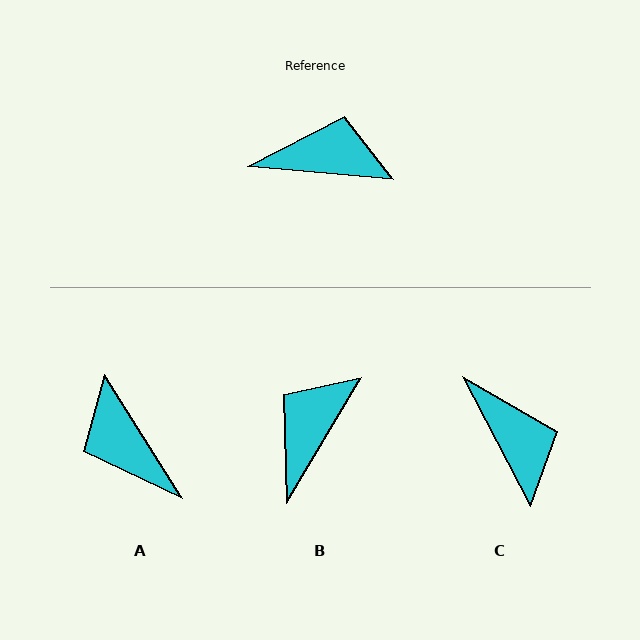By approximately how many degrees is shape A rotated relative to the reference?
Approximately 127 degrees counter-clockwise.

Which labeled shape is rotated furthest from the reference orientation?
A, about 127 degrees away.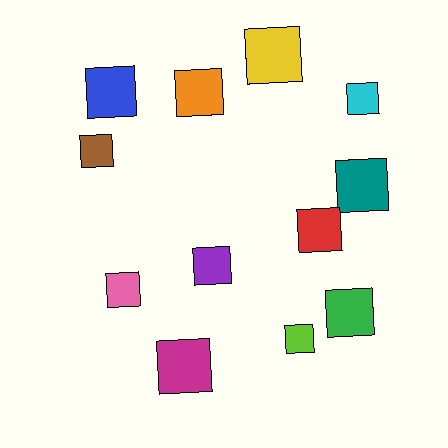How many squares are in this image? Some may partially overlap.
There are 12 squares.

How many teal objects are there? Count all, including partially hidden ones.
There is 1 teal object.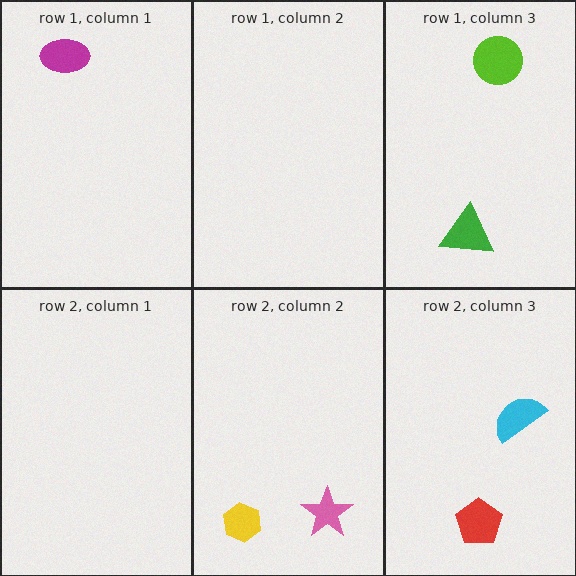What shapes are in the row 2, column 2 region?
The yellow hexagon, the pink star.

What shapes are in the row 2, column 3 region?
The cyan semicircle, the red pentagon.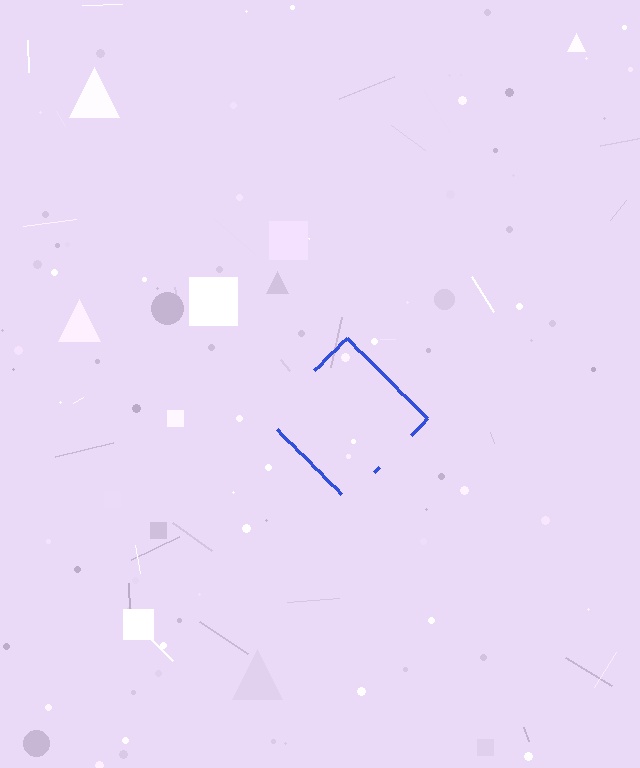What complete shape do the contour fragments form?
The contour fragments form a diamond.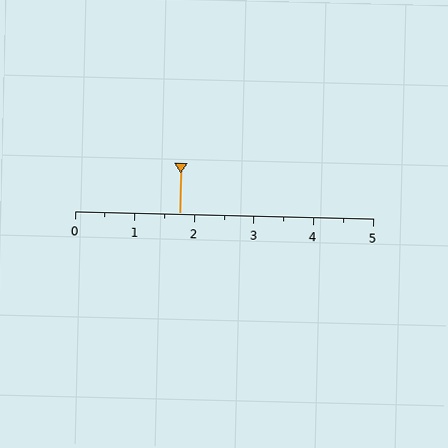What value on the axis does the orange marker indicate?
The marker indicates approximately 1.8.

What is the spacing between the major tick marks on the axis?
The major ticks are spaced 1 apart.